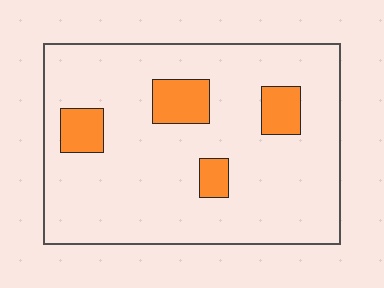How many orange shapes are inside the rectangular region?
4.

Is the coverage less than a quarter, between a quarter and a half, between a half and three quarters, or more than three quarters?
Less than a quarter.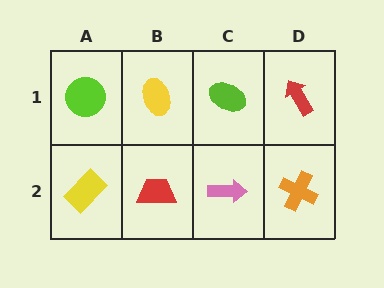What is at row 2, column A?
A yellow rectangle.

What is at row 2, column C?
A pink arrow.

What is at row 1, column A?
A lime circle.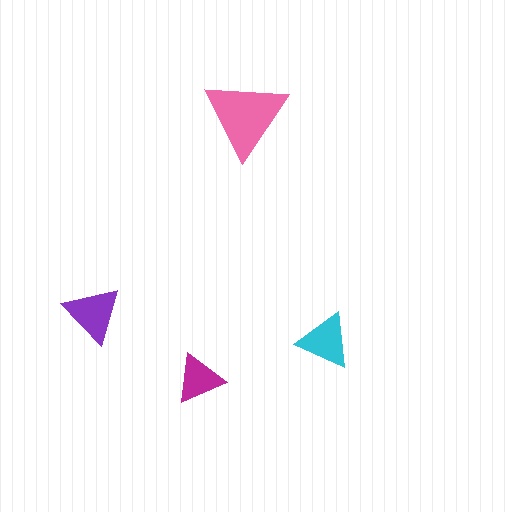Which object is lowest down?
The magenta triangle is bottommost.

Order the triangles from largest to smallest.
the pink one, the purple one, the cyan one, the magenta one.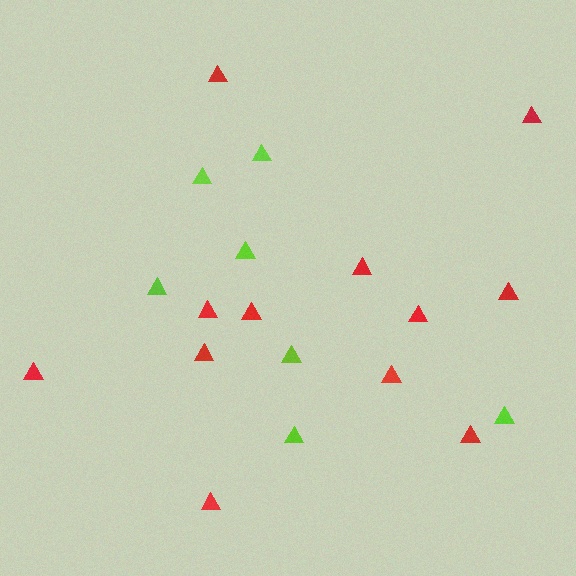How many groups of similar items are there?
There are 2 groups: one group of red triangles (12) and one group of lime triangles (7).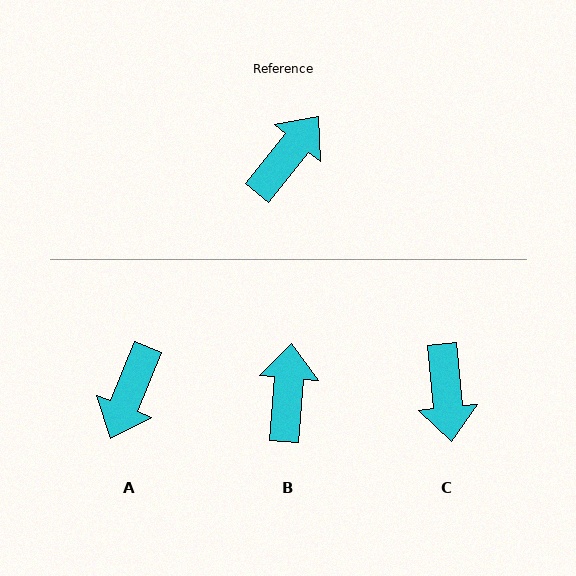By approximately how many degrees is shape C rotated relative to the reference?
Approximately 136 degrees clockwise.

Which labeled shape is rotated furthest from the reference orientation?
A, about 163 degrees away.